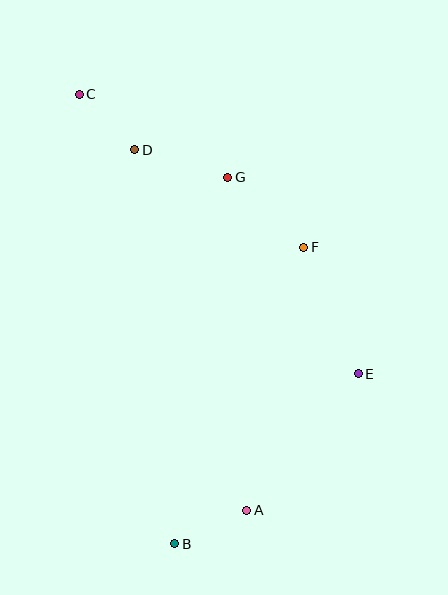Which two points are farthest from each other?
Points B and C are farthest from each other.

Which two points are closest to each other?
Points C and D are closest to each other.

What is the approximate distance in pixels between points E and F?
The distance between E and F is approximately 138 pixels.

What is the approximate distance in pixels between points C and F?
The distance between C and F is approximately 271 pixels.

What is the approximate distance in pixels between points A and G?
The distance between A and G is approximately 334 pixels.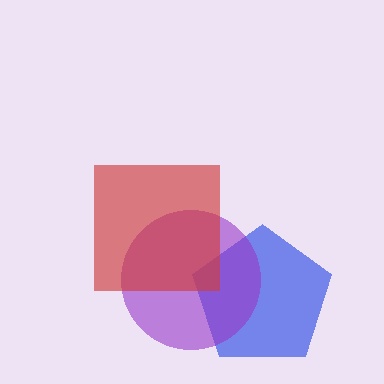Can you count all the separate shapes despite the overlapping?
Yes, there are 3 separate shapes.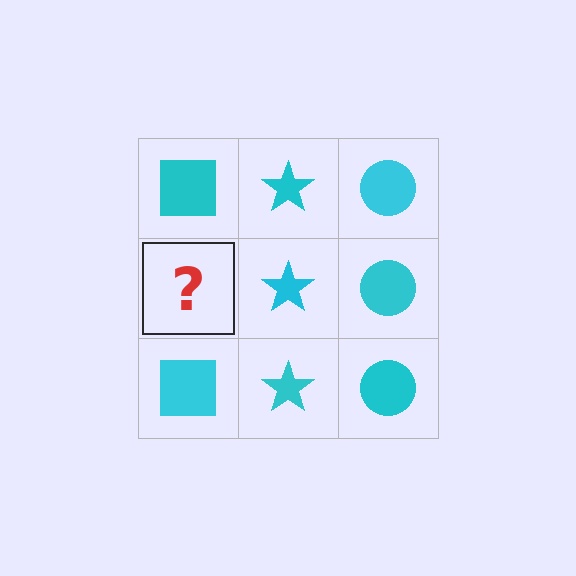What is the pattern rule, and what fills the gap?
The rule is that each column has a consistent shape. The gap should be filled with a cyan square.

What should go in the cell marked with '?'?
The missing cell should contain a cyan square.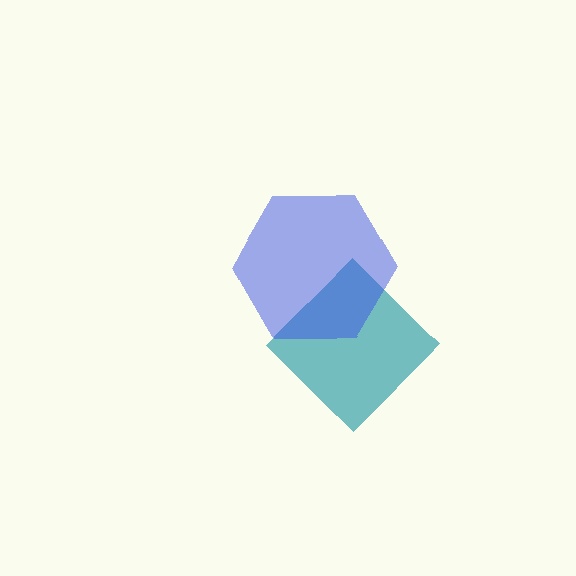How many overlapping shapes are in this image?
There are 2 overlapping shapes in the image.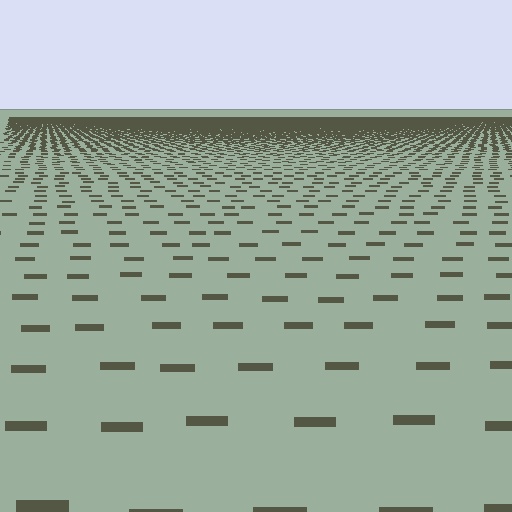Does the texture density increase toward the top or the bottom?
Density increases toward the top.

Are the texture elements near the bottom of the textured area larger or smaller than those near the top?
Larger. Near the bottom, elements are closer to the viewer and appear at a bigger on-screen size.